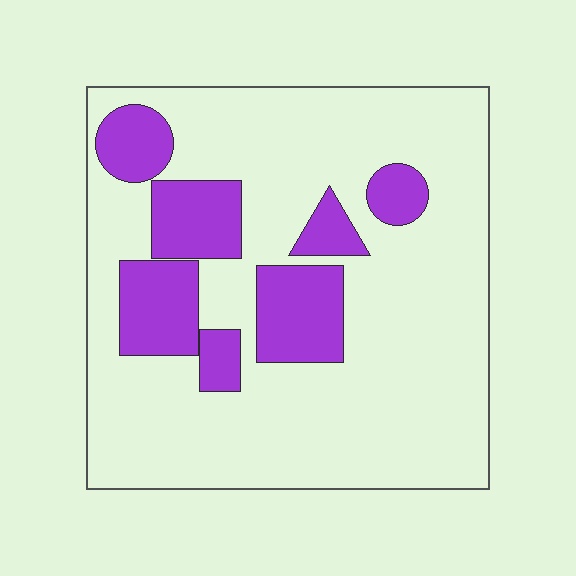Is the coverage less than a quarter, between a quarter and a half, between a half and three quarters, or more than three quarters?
Less than a quarter.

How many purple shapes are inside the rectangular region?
7.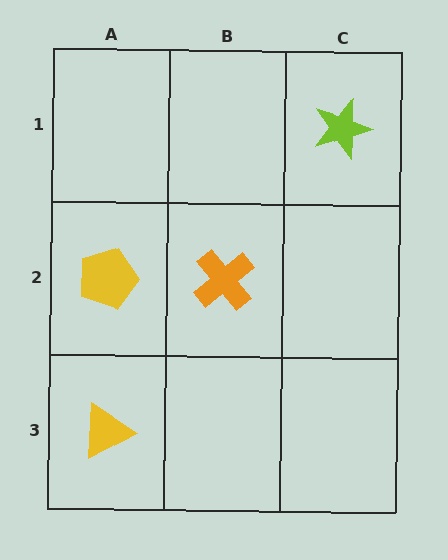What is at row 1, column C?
A lime star.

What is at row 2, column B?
An orange cross.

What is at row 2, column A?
A yellow pentagon.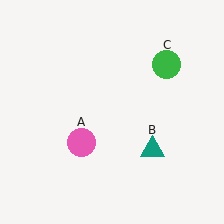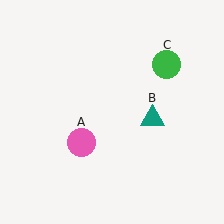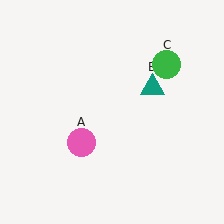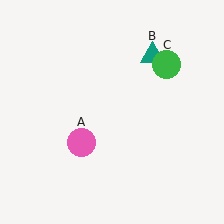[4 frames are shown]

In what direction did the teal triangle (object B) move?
The teal triangle (object B) moved up.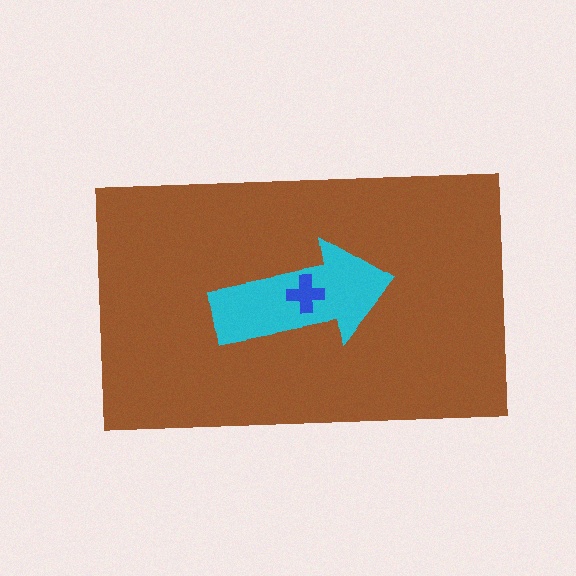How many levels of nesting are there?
3.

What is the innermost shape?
The blue cross.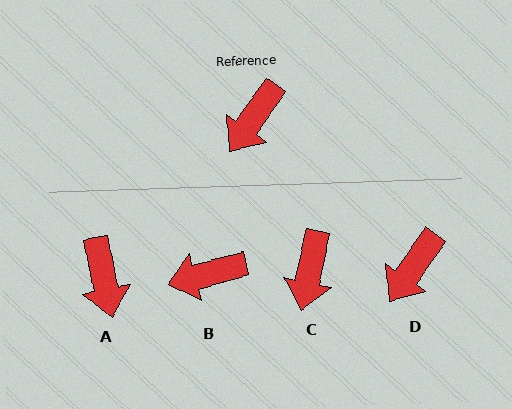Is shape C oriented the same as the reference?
No, it is off by about 23 degrees.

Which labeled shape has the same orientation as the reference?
D.